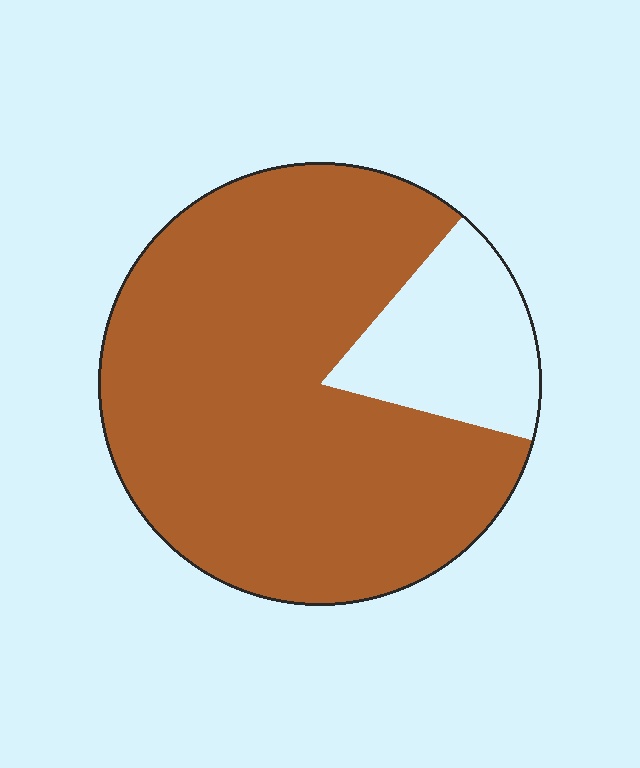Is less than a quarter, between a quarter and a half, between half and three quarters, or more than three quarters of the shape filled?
More than three quarters.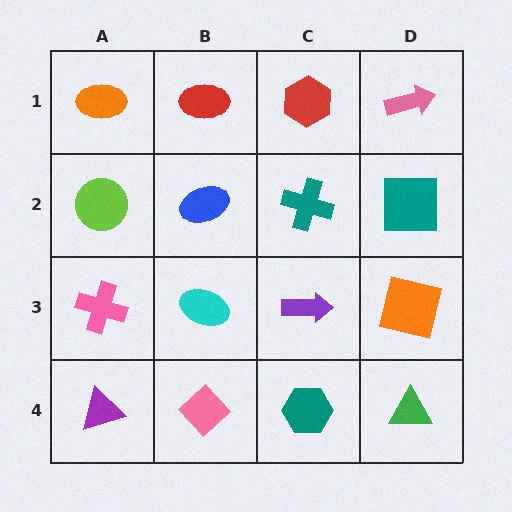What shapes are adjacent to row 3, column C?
A teal cross (row 2, column C), a teal hexagon (row 4, column C), a cyan ellipse (row 3, column B), an orange square (row 3, column D).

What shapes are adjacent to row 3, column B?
A blue ellipse (row 2, column B), a pink diamond (row 4, column B), a pink cross (row 3, column A), a purple arrow (row 3, column C).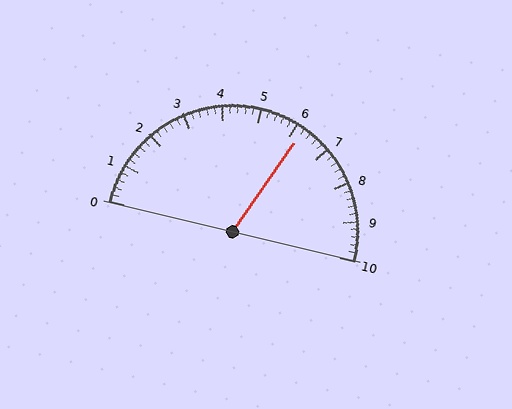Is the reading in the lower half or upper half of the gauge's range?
The reading is in the upper half of the range (0 to 10).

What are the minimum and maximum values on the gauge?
The gauge ranges from 0 to 10.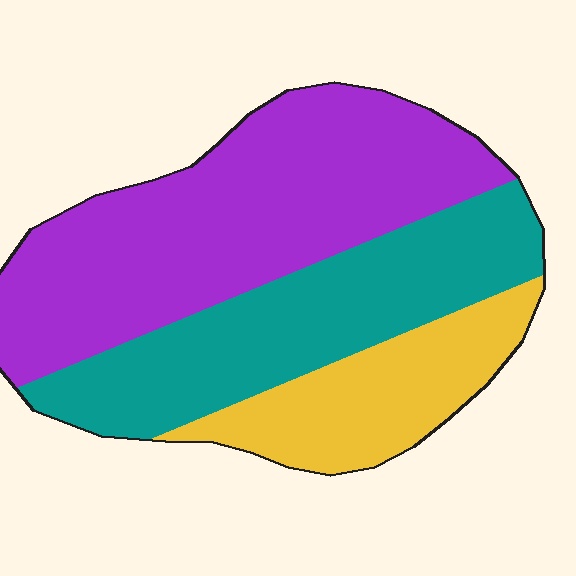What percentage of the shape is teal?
Teal covers about 35% of the shape.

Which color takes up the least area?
Yellow, at roughly 20%.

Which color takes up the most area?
Purple, at roughly 45%.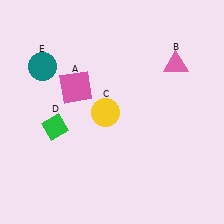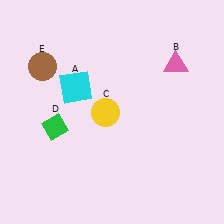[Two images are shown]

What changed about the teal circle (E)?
In Image 1, E is teal. In Image 2, it changed to brown.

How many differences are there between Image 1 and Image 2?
There are 2 differences between the two images.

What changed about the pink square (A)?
In Image 1, A is pink. In Image 2, it changed to cyan.